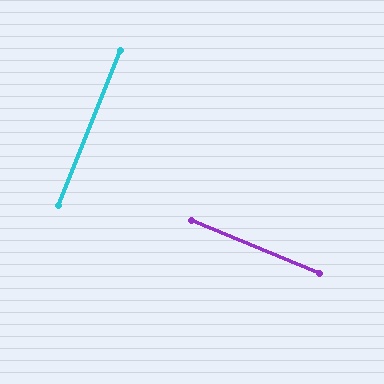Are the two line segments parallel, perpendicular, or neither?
Perpendicular — they meet at approximately 90°.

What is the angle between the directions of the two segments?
Approximately 90 degrees.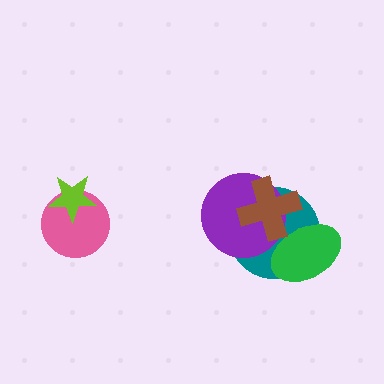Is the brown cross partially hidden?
No, no other shape covers it.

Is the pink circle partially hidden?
Yes, it is partially covered by another shape.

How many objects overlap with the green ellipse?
2 objects overlap with the green ellipse.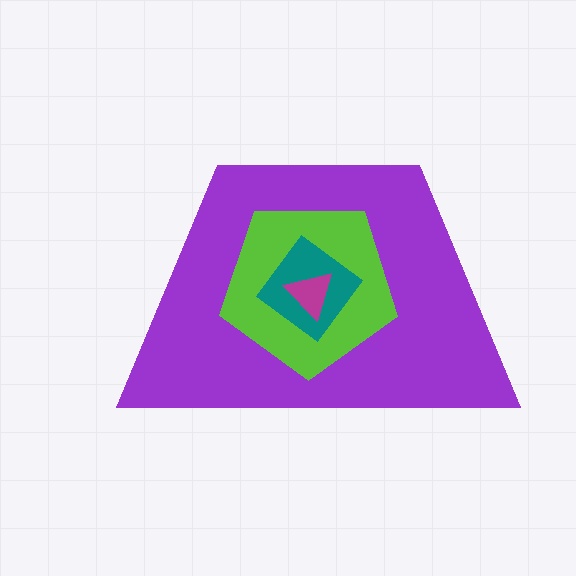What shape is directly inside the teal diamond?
The magenta triangle.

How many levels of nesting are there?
4.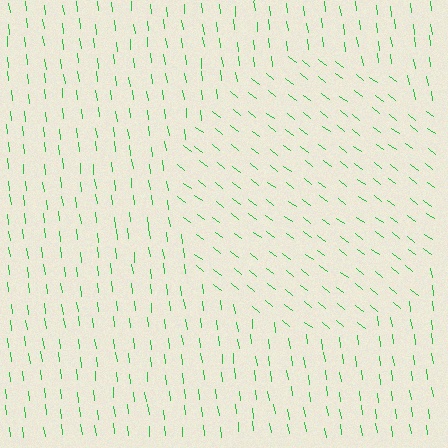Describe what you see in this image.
The image is filled with small green line segments. A circle region in the image has lines oriented differently from the surrounding lines, creating a visible texture boundary.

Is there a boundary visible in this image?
Yes, there is a texture boundary formed by a change in line orientation.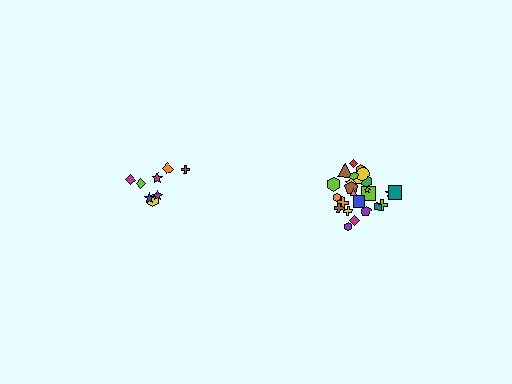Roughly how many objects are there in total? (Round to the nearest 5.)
Roughly 35 objects in total.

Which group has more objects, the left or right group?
The right group.